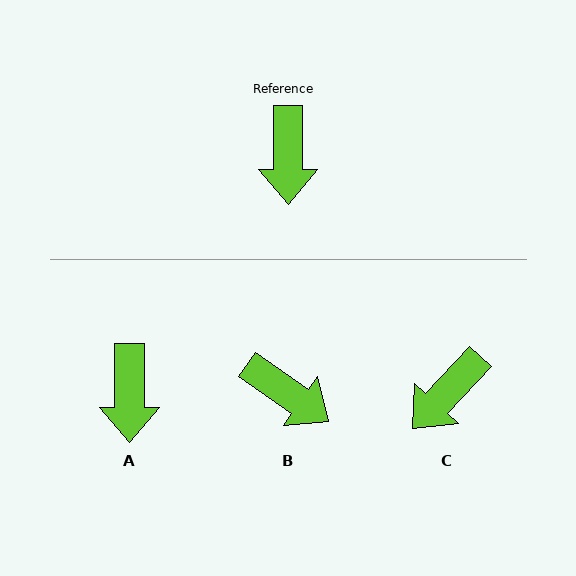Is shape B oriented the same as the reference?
No, it is off by about 55 degrees.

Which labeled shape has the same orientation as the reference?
A.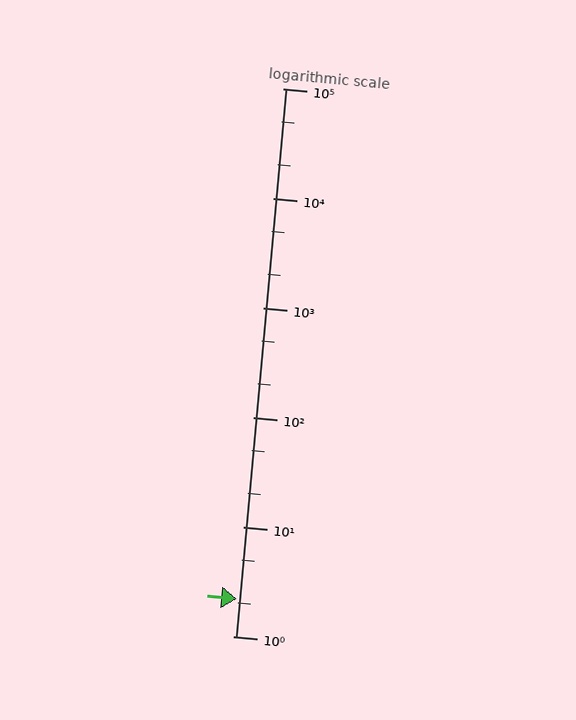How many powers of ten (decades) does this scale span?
The scale spans 5 decades, from 1 to 100000.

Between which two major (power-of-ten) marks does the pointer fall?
The pointer is between 1 and 10.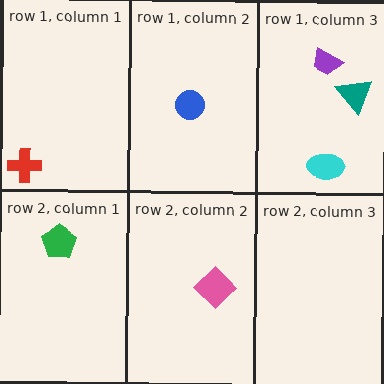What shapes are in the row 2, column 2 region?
The pink diamond.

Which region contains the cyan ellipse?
The row 1, column 3 region.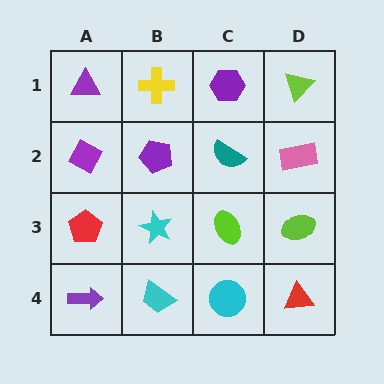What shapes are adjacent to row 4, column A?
A red pentagon (row 3, column A), a cyan trapezoid (row 4, column B).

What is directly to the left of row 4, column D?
A cyan circle.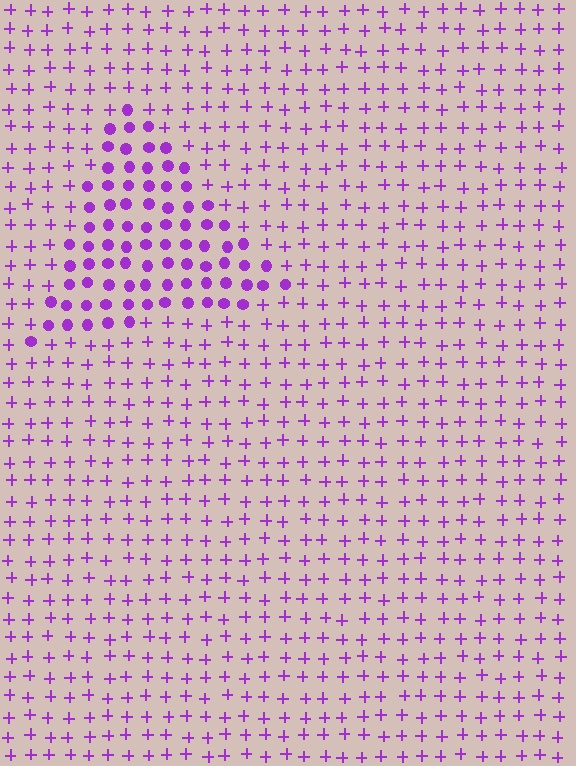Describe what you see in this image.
The image is filled with small purple elements arranged in a uniform grid. A triangle-shaped region contains circles, while the surrounding area contains plus signs. The boundary is defined purely by the change in element shape.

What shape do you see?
I see a triangle.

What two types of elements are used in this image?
The image uses circles inside the triangle region and plus signs outside it.